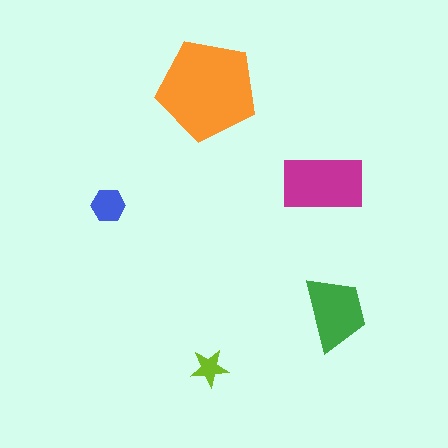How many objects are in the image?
There are 5 objects in the image.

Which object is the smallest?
The lime star.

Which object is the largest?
The orange pentagon.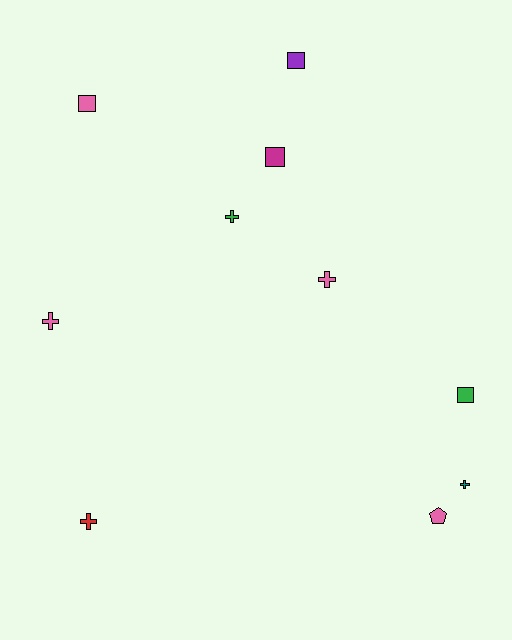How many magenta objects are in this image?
There is 1 magenta object.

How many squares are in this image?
There are 4 squares.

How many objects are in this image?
There are 10 objects.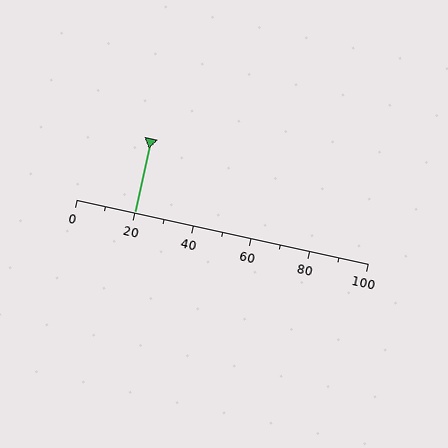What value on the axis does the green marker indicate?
The marker indicates approximately 20.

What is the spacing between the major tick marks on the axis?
The major ticks are spaced 20 apart.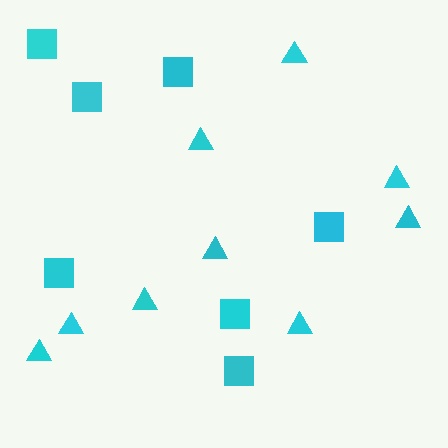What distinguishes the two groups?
There are 2 groups: one group of triangles (9) and one group of squares (7).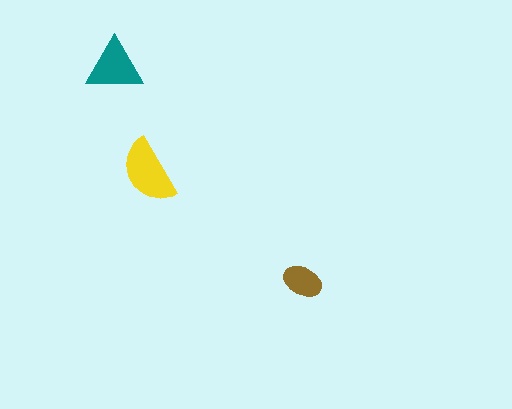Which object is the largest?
The yellow semicircle.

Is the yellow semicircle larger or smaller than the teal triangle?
Larger.